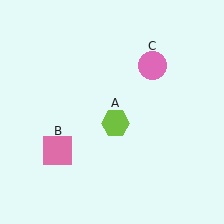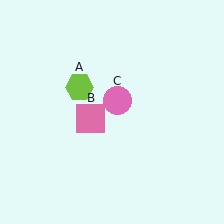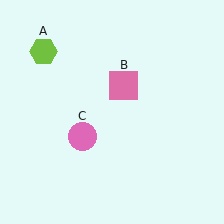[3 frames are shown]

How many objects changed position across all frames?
3 objects changed position: lime hexagon (object A), pink square (object B), pink circle (object C).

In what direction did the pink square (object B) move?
The pink square (object B) moved up and to the right.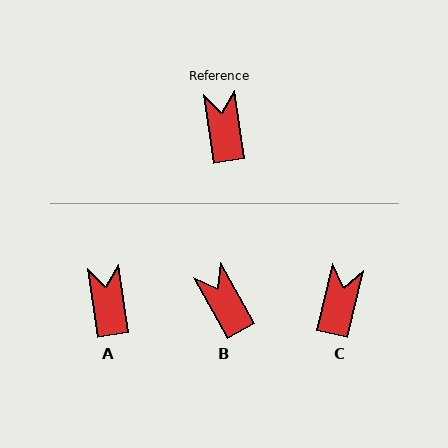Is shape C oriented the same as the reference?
No, it is off by about 21 degrees.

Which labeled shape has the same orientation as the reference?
A.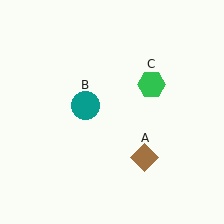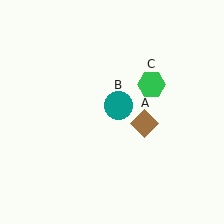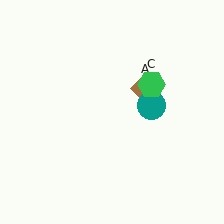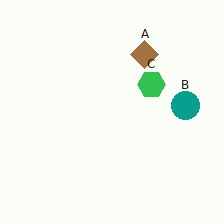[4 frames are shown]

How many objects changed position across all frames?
2 objects changed position: brown diamond (object A), teal circle (object B).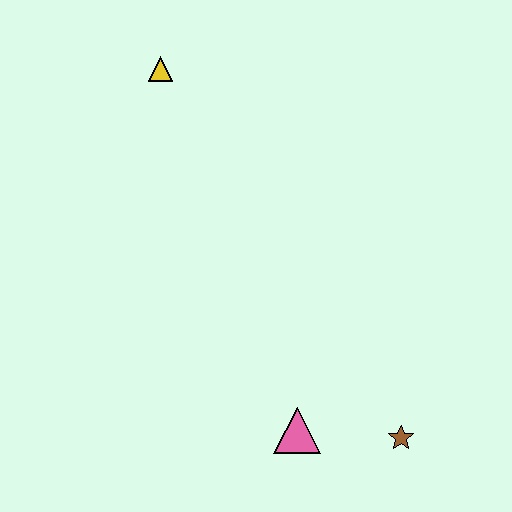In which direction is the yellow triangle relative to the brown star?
The yellow triangle is above the brown star.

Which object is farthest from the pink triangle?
The yellow triangle is farthest from the pink triangle.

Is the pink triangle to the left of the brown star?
Yes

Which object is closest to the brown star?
The pink triangle is closest to the brown star.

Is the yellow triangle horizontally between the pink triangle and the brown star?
No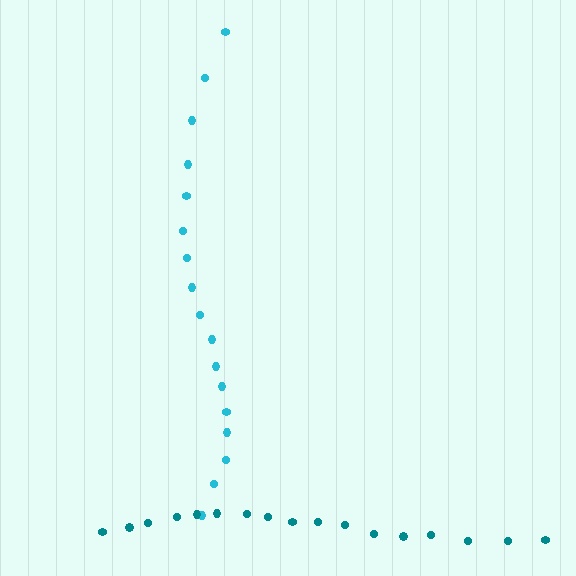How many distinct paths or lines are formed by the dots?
There are 2 distinct paths.